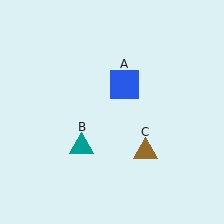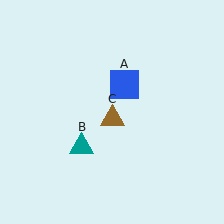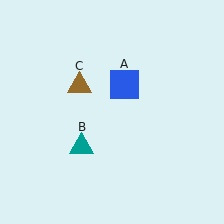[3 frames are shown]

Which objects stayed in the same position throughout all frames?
Blue square (object A) and teal triangle (object B) remained stationary.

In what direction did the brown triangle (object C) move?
The brown triangle (object C) moved up and to the left.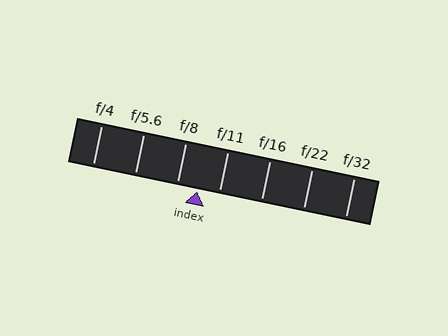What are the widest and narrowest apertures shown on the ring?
The widest aperture shown is f/4 and the narrowest is f/32.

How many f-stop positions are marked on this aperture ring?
There are 7 f-stop positions marked.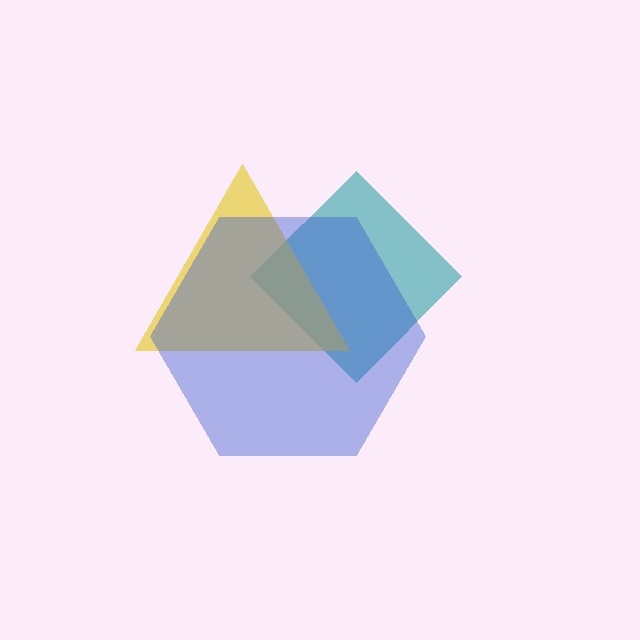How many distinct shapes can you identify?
There are 3 distinct shapes: a teal diamond, a yellow triangle, a blue hexagon.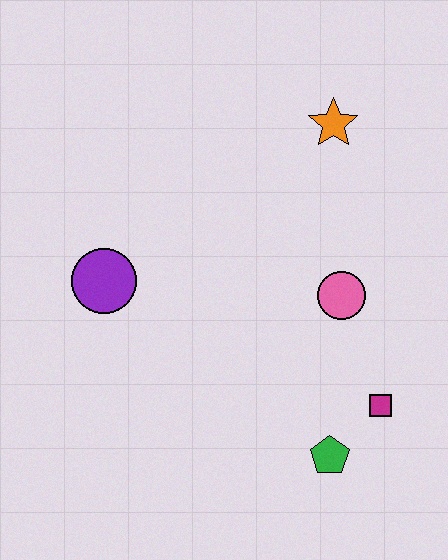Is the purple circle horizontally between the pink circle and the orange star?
No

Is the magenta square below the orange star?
Yes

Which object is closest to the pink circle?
The magenta square is closest to the pink circle.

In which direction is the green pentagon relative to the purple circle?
The green pentagon is to the right of the purple circle.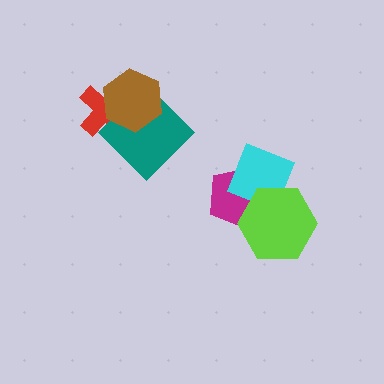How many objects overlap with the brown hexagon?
2 objects overlap with the brown hexagon.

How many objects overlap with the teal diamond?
2 objects overlap with the teal diamond.